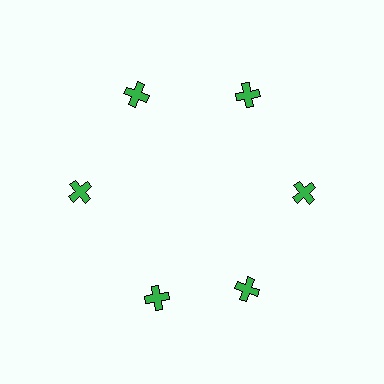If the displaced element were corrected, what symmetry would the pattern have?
It would have 6-fold rotational symmetry — the pattern would map onto itself every 60 degrees.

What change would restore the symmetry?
The symmetry would be restored by rotating it back into even spacing with its neighbors so that all 6 crosses sit at equal angles and equal distance from the center.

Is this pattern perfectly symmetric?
No. The 6 green crosses are arranged in a ring, but one element near the 7 o'clock position is rotated out of alignment along the ring, breaking the 6-fold rotational symmetry.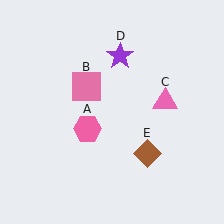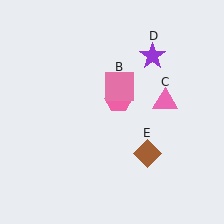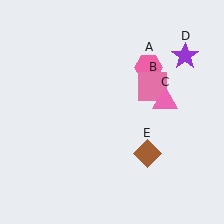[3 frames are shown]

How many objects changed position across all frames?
3 objects changed position: pink hexagon (object A), pink square (object B), purple star (object D).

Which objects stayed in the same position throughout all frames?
Pink triangle (object C) and brown diamond (object E) remained stationary.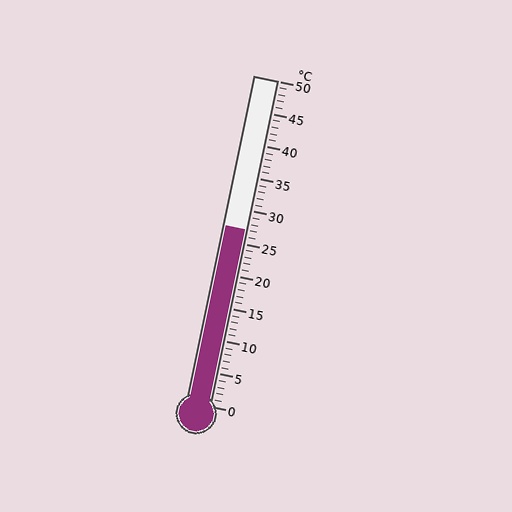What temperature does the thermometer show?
The thermometer shows approximately 27°C.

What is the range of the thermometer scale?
The thermometer scale ranges from 0°C to 50°C.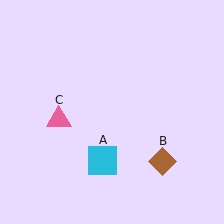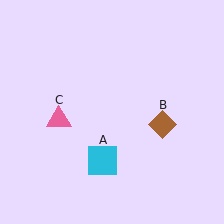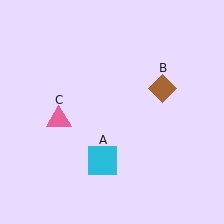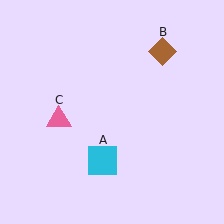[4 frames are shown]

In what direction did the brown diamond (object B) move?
The brown diamond (object B) moved up.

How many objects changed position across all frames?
1 object changed position: brown diamond (object B).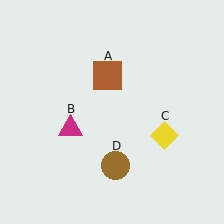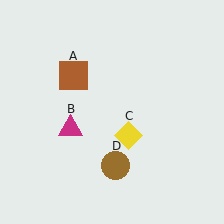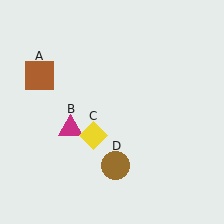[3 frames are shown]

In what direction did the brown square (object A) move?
The brown square (object A) moved left.